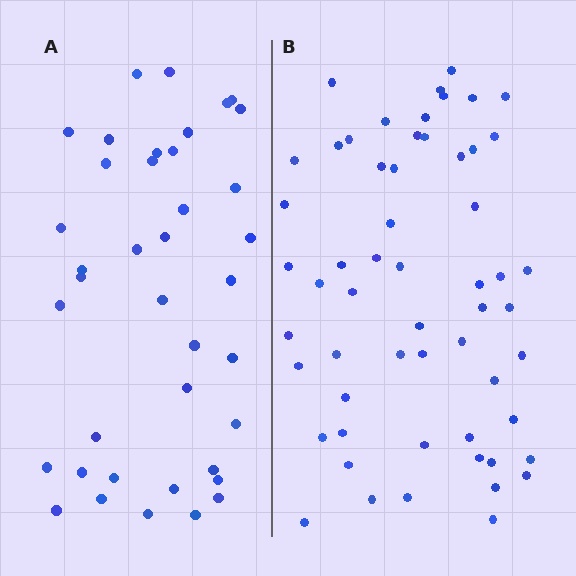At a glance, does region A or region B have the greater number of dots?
Region B (the right region) has more dots.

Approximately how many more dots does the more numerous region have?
Region B has approximately 20 more dots than region A.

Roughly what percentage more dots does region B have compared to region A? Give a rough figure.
About 45% more.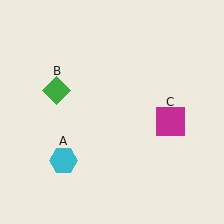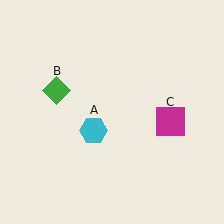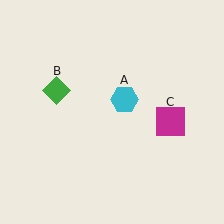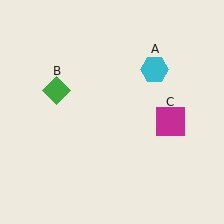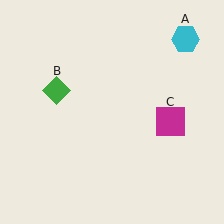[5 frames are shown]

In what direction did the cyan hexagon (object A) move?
The cyan hexagon (object A) moved up and to the right.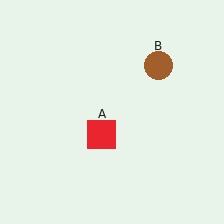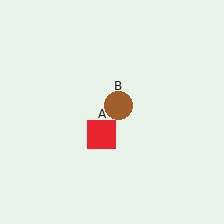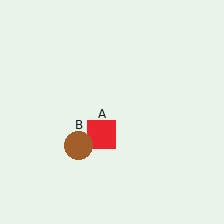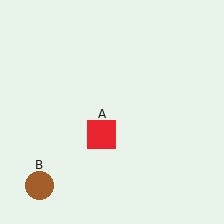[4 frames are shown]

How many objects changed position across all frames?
1 object changed position: brown circle (object B).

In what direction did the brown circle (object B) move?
The brown circle (object B) moved down and to the left.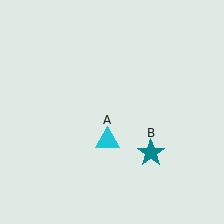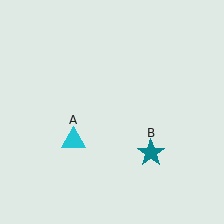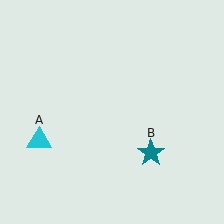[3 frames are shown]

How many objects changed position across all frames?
1 object changed position: cyan triangle (object A).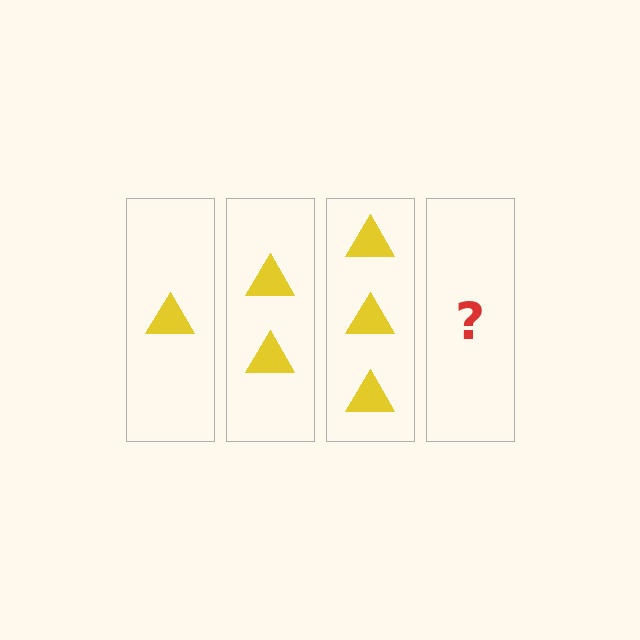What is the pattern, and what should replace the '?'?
The pattern is that each step adds one more triangle. The '?' should be 4 triangles.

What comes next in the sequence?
The next element should be 4 triangles.